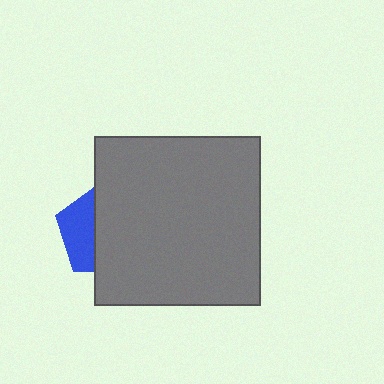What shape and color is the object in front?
The object in front is a gray rectangle.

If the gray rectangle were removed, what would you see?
You would see the complete blue pentagon.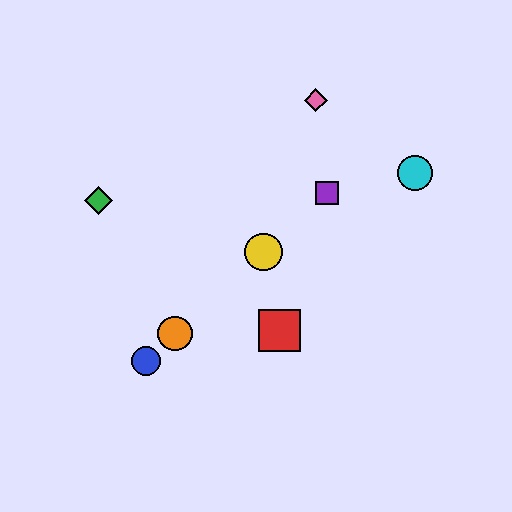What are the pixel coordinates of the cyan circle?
The cyan circle is at (415, 173).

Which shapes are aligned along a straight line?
The blue circle, the yellow circle, the purple square, the orange circle are aligned along a straight line.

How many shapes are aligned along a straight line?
4 shapes (the blue circle, the yellow circle, the purple square, the orange circle) are aligned along a straight line.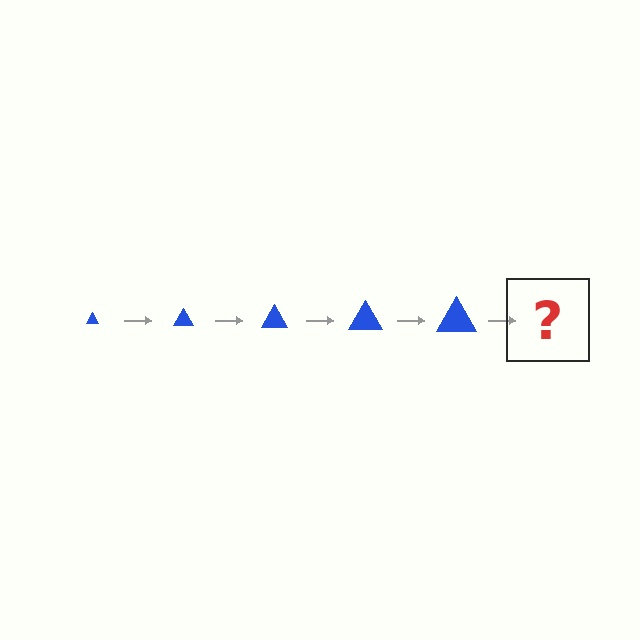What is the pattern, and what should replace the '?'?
The pattern is that the triangle gets progressively larger each step. The '?' should be a blue triangle, larger than the previous one.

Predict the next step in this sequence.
The next step is a blue triangle, larger than the previous one.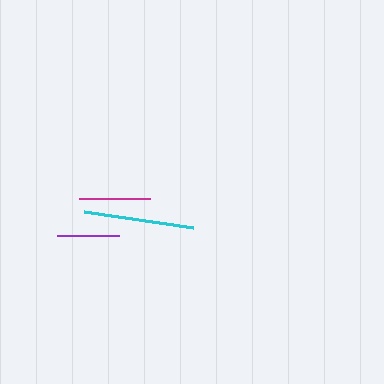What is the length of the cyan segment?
The cyan segment is approximately 110 pixels long.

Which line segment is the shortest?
The purple line is the shortest at approximately 62 pixels.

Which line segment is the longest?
The cyan line is the longest at approximately 110 pixels.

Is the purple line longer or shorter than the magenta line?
The magenta line is longer than the purple line.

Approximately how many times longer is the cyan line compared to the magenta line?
The cyan line is approximately 1.6 times the length of the magenta line.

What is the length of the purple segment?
The purple segment is approximately 62 pixels long.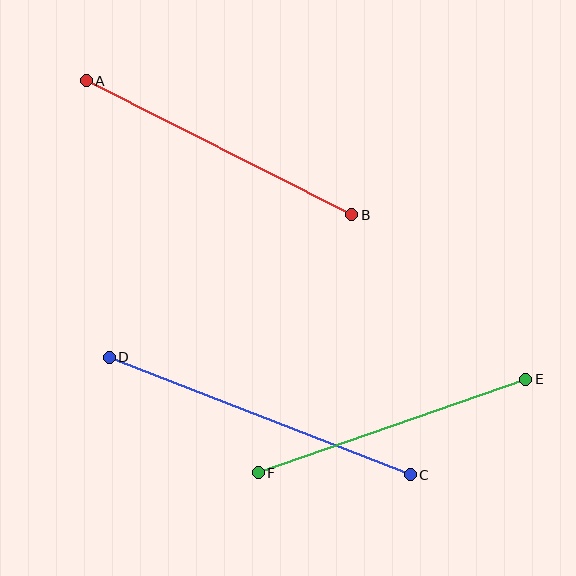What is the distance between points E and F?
The distance is approximately 283 pixels.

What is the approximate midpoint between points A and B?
The midpoint is at approximately (219, 148) pixels.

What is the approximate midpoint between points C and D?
The midpoint is at approximately (260, 416) pixels.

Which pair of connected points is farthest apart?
Points C and D are farthest apart.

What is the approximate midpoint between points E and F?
The midpoint is at approximately (392, 426) pixels.